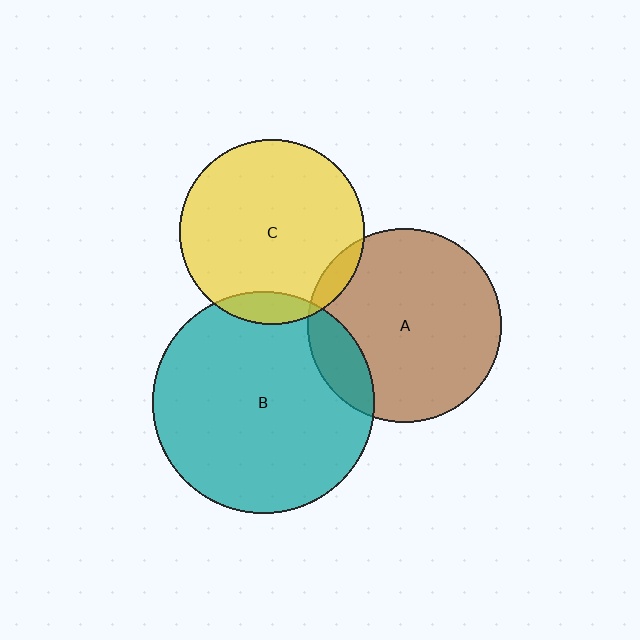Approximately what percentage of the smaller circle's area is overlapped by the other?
Approximately 5%.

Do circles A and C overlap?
Yes.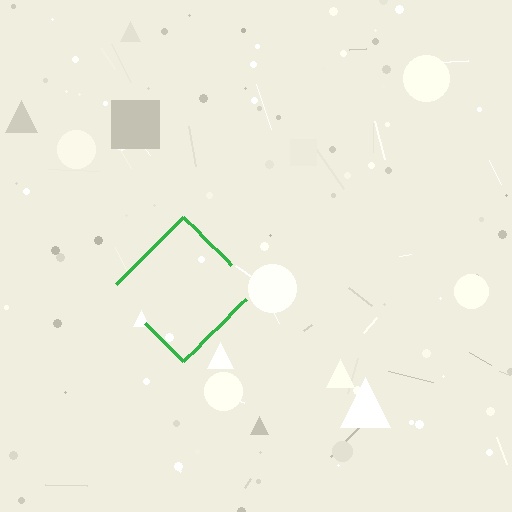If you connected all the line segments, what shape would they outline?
They would outline a diamond.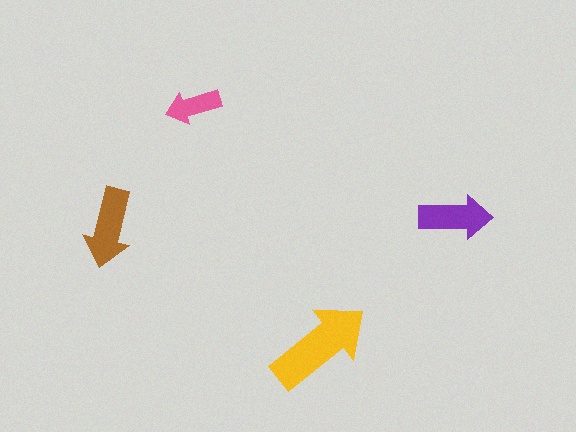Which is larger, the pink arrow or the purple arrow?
The purple one.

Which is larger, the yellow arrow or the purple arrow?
The yellow one.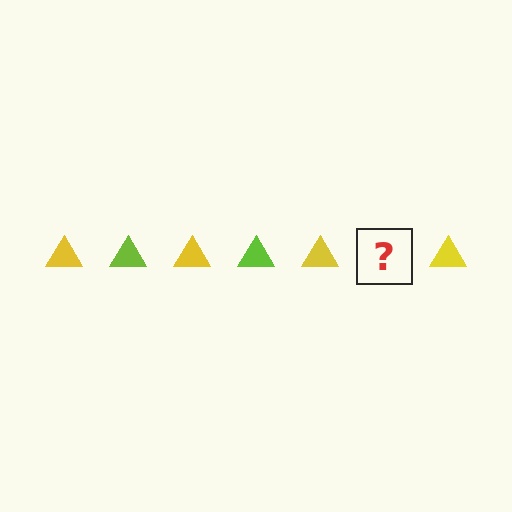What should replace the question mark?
The question mark should be replaced with a lime triangle.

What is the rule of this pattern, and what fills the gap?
The rule is that the pattern cycles through yellow, lime triangles. The gap should be filled with a lime triangle.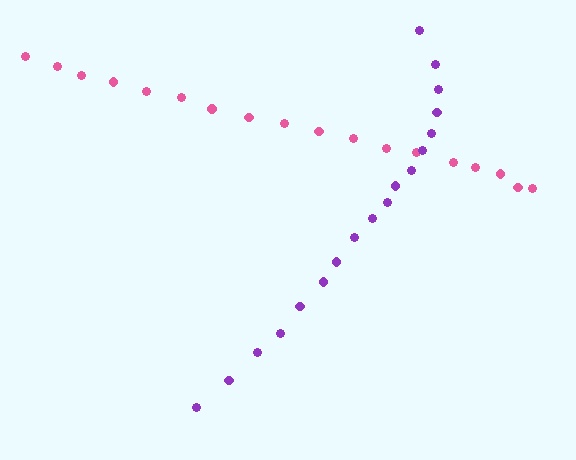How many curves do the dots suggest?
There are 2 distinct paths.